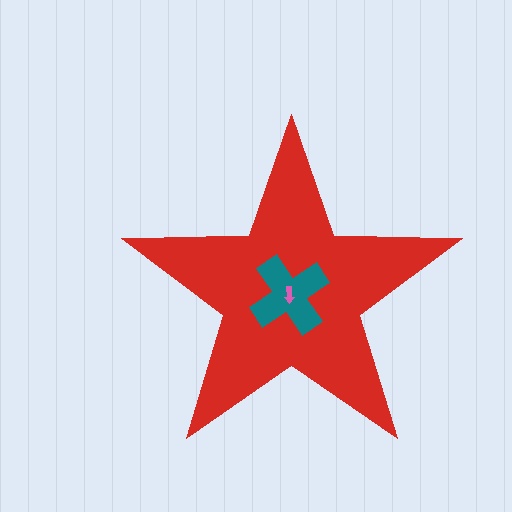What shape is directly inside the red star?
The teal cross.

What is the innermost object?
The pink arrow.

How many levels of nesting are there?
3.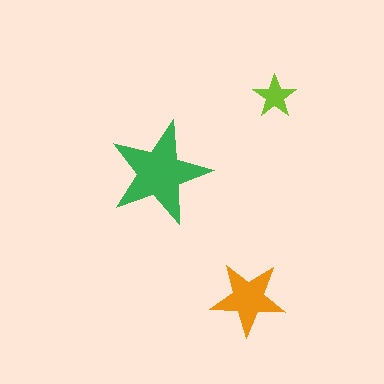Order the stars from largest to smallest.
the green one, the orange one, the lime one.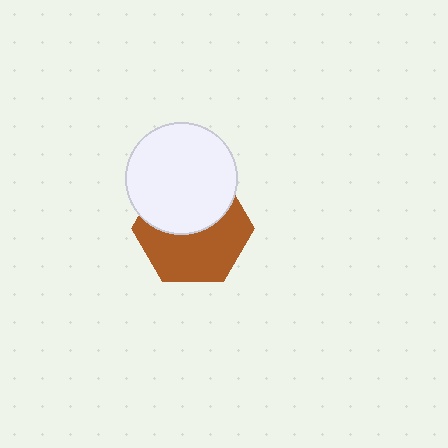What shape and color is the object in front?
The object in front is a white circle.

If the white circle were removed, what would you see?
You would see the complete brown hexagon.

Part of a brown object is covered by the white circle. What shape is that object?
It is a hexagon.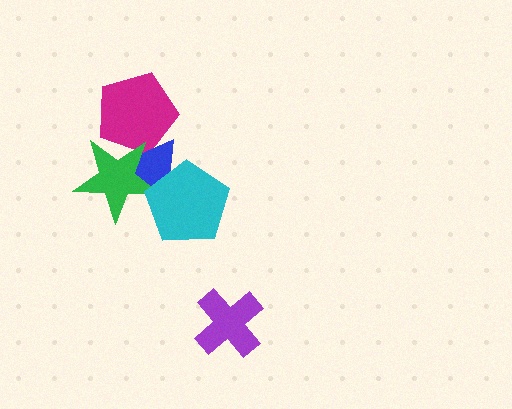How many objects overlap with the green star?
3 objects overlap with the green star.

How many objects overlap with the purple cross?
0 objects overlap with the purple cross.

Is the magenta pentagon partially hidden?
Yes, it is partially covered by another shape.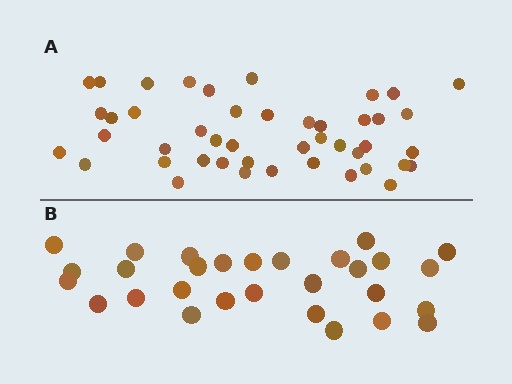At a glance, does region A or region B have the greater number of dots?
Region A (the top region) has more dots.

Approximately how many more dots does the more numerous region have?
Region A has approximately 15 more dots than region B.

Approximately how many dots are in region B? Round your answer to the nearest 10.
About 30 dots. (The exact count is 29, which rounds to 30.)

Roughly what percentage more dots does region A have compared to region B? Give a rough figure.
About 55% more.